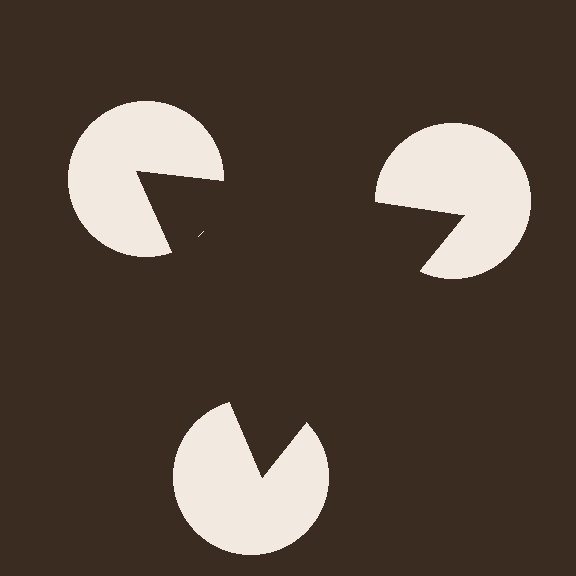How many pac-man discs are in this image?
There are 3 — one at each vertex of the illusory triangle.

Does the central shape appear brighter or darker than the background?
It typically appears slightly darker than the background, even though no actual brightness change is drawn.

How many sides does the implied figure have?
3 sides.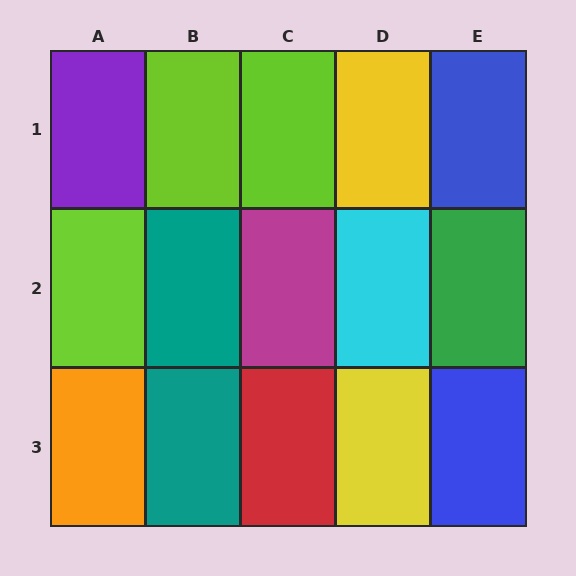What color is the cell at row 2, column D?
Cyan.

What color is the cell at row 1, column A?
Purple.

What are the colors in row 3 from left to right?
Orange, teal, red, yellow, blue.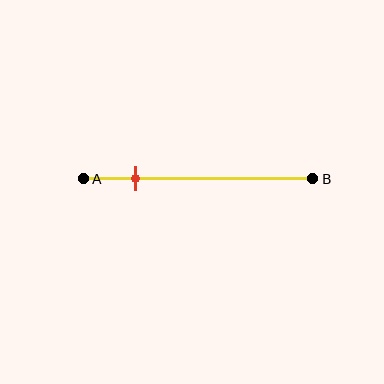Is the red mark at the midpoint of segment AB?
No, the mark is at about 25% from A, not at the 50% midpoint.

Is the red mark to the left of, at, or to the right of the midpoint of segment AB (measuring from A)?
The red mark is to the left of the midpoint of segment AB.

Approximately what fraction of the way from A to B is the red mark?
The red mark is approximately 25% of the way from A to B.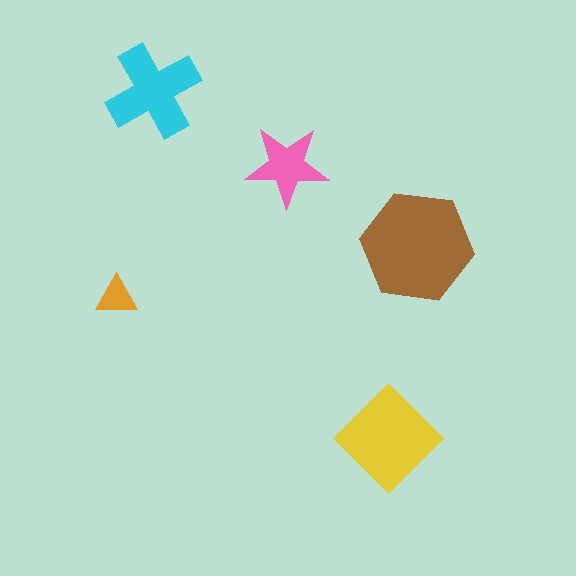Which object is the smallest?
The orange triangle.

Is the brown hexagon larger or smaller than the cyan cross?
Larger.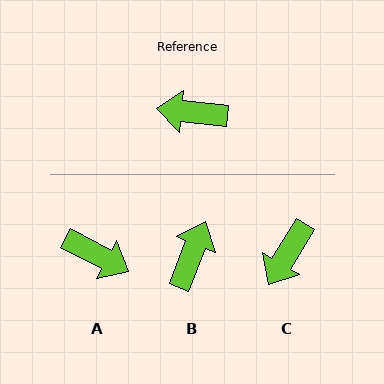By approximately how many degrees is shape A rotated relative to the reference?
Approximately 158 degrees counter-clockwise.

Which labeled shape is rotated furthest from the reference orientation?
A, about 158 degrees away.